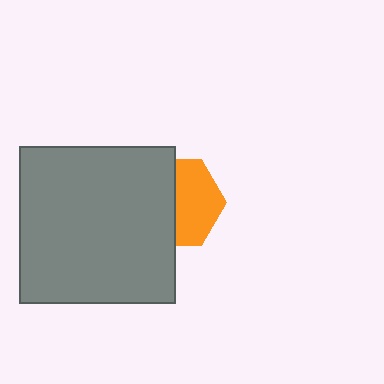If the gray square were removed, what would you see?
You would see the complete orange hexagon.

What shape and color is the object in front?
The object in front is a gray square.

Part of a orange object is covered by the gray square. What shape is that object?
It is a hexagon.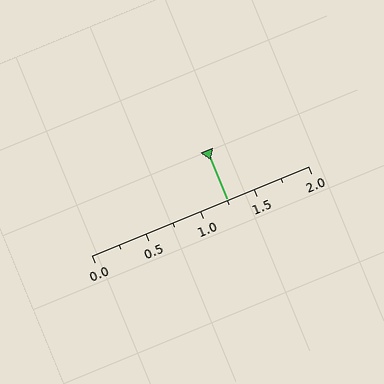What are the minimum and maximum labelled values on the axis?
The axis runs from 0.0 to 2.0.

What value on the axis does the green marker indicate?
The marker indicates approximately 1.25.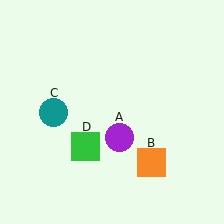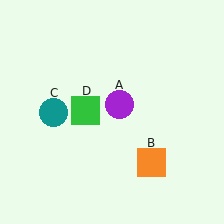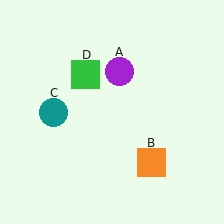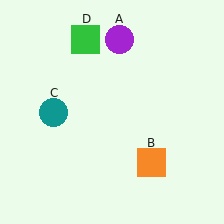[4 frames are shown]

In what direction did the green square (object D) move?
The green square (object D) moved up.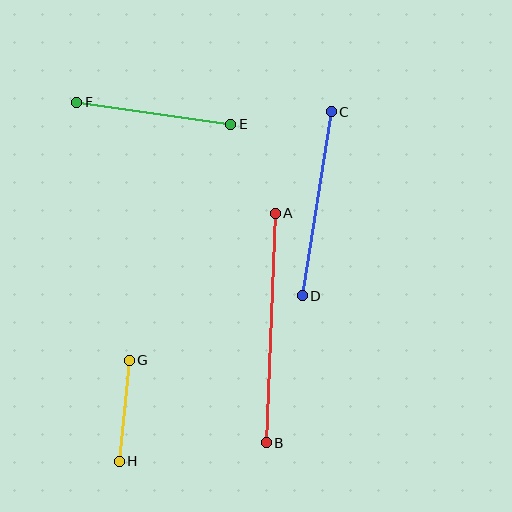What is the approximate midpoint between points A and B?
The midpoint is at approximately (271, 328) pixels.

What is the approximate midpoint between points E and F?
The midpoint is at approximately (154, 113) pixels.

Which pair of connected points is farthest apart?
Points A and B are farthest apart.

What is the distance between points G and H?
The distance is approximately 102 pixels.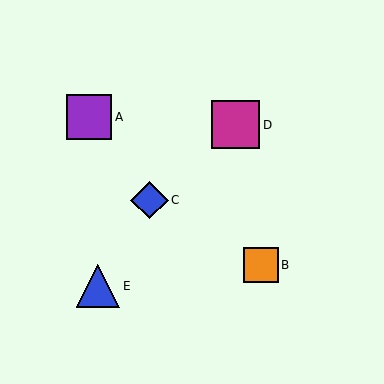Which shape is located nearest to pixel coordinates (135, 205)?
The blue diamond (labeled C) at (149, 200) is nearest to that location.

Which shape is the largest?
The magenta square (labeled D) is the largest.